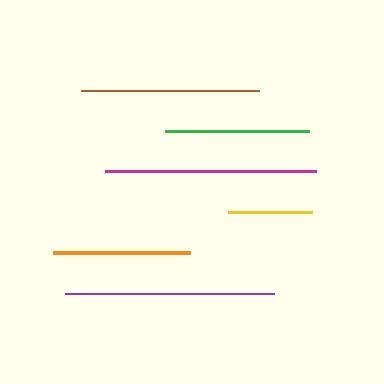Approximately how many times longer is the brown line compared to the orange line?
The brown line is approximately 1.3 times the length of the orange line.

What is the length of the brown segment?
The brown segment is approximately 178 pixels long.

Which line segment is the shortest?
The yellow line is the shortest at approximately 84 pixels.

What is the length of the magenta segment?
The magenta segment is approximately 211 pixels long.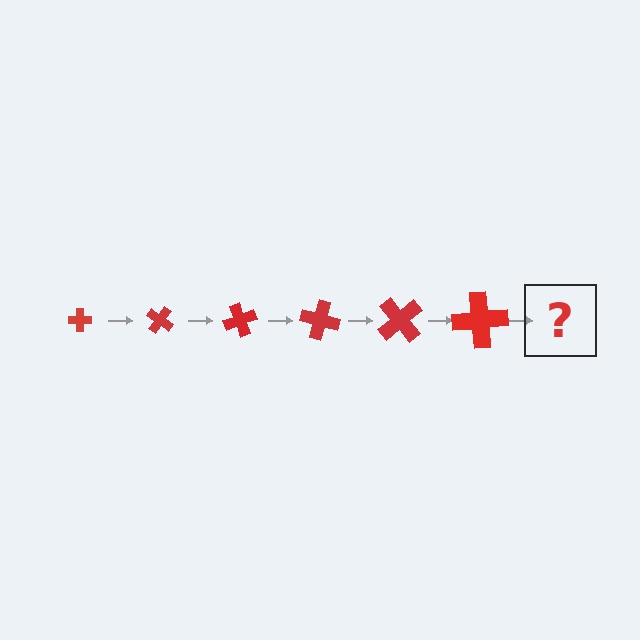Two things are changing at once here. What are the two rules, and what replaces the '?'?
The two rules are that the cross grows larger each step and it rotates 35 degrees each step. The '?' should be a cross, larger than the previous one and rotated 210 degrees from the start.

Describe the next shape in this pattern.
It should be a cross, larger than the previous one and rotated 210 degrees from the start.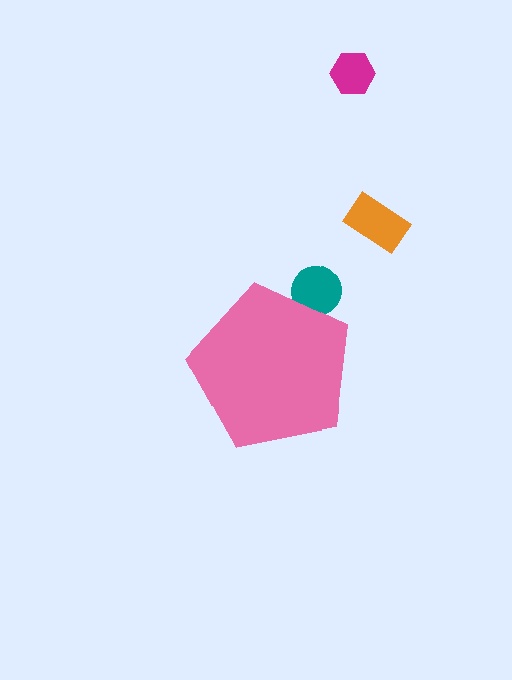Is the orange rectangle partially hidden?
No, the orange rectangle is fully visible.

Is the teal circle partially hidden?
Yes, the teal circle is partially hidden behind the pink pentagon.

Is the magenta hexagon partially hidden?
No, the magenta hexagon is fully visible.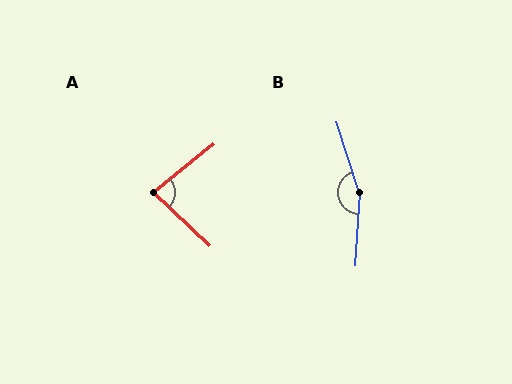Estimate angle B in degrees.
Approximately 158 degrees.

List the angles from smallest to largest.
A (82°), B (158°).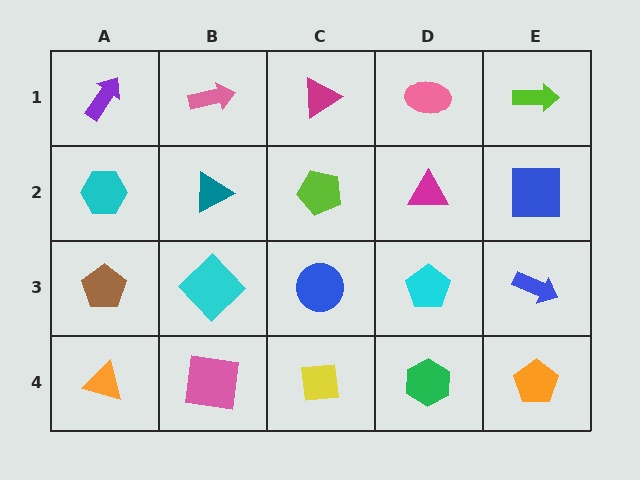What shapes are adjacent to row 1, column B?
A teal triangle (row 2, column B), a purple arrow (row 1, column A), a magenta triangle (row 1, column C).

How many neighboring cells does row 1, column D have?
3.